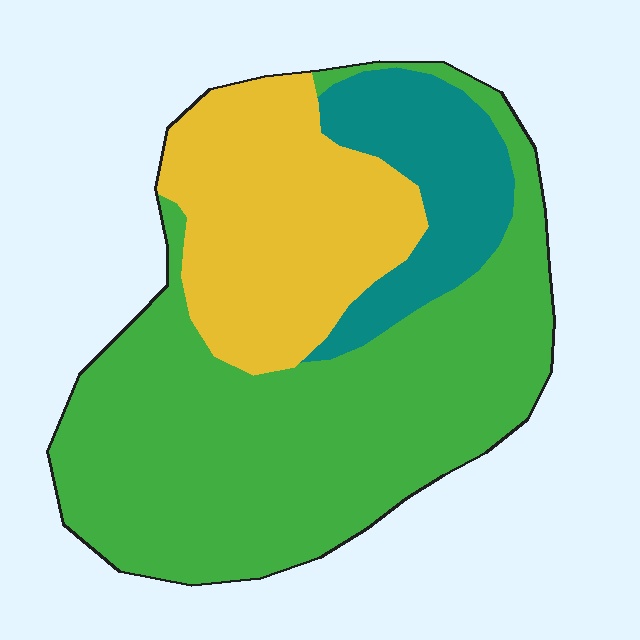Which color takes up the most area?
Green, at roughly 55%.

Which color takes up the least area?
Teal, at roughly 15%.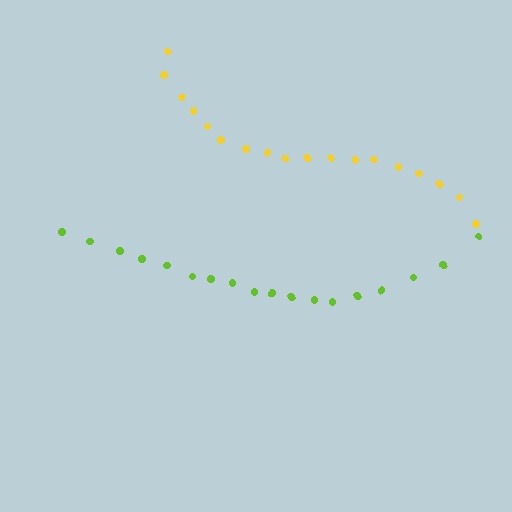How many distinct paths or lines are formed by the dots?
There are 2 distinct paths.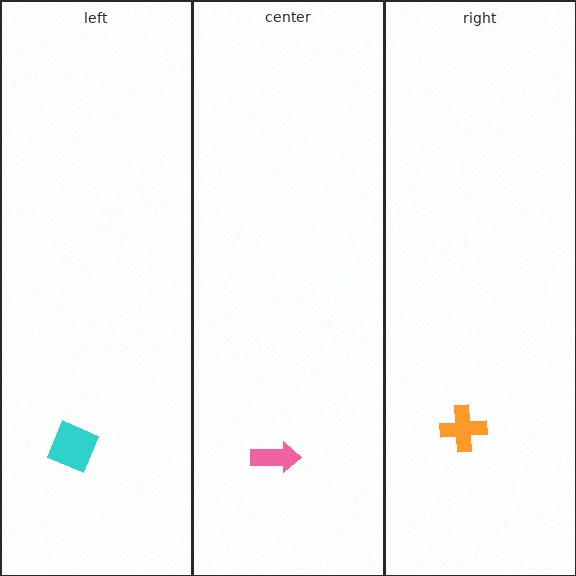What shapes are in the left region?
The cyan square.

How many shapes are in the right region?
1.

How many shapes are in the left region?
1.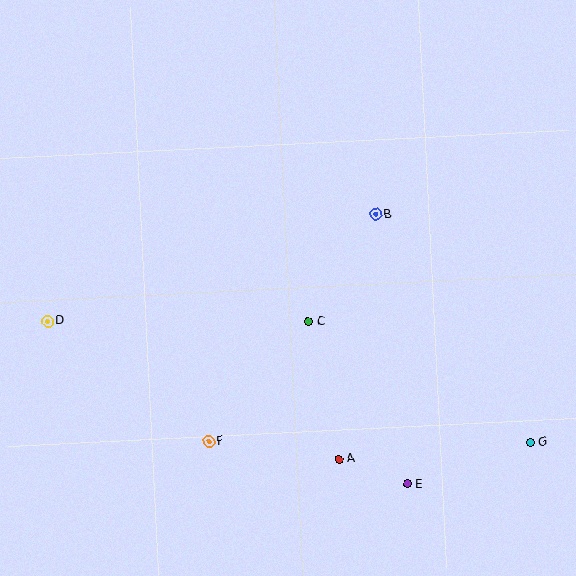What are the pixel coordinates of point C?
Point C is at (308, 322).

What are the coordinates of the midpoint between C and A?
The midpoint between C and A is at (324, 390).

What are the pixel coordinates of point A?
Point A is at (339, 459).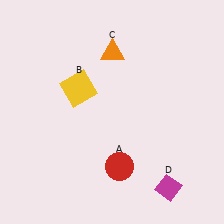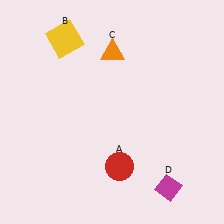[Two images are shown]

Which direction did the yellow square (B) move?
The yellow square (B) moved up.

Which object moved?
The yellow square (B) moved up.